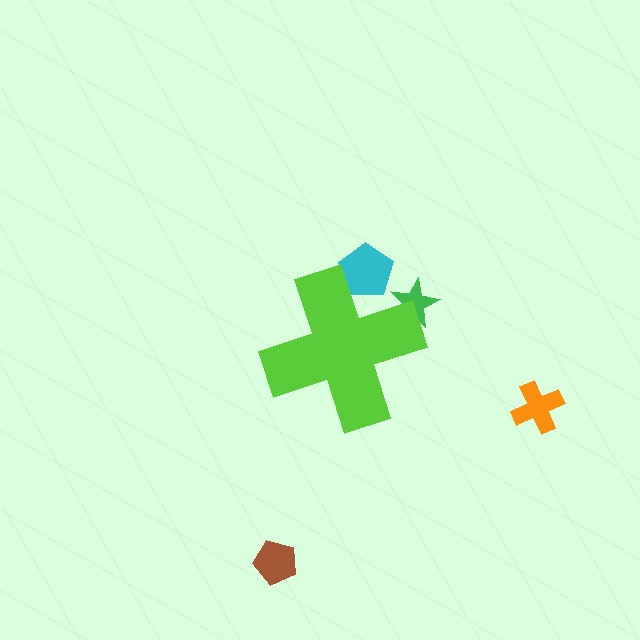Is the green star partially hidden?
Yes, the green star is partially hidden behind the lime cross.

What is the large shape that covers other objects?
A lime cross.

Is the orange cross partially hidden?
No, the orange cross is fully visible.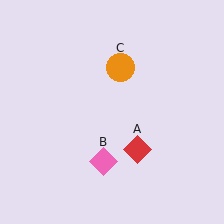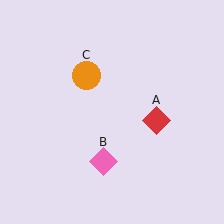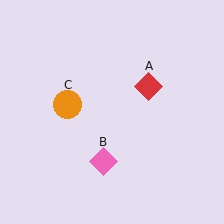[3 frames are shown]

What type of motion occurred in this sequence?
The red diamond (object A), orange circle (object C) rotated counterclockwise around the center of the scene.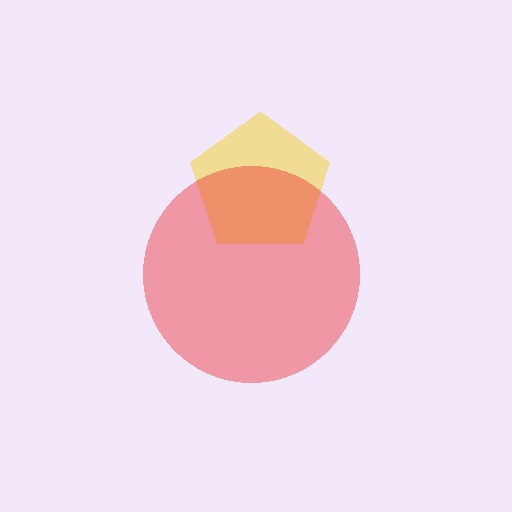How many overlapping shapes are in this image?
There are 2 overlapping shapes in the image.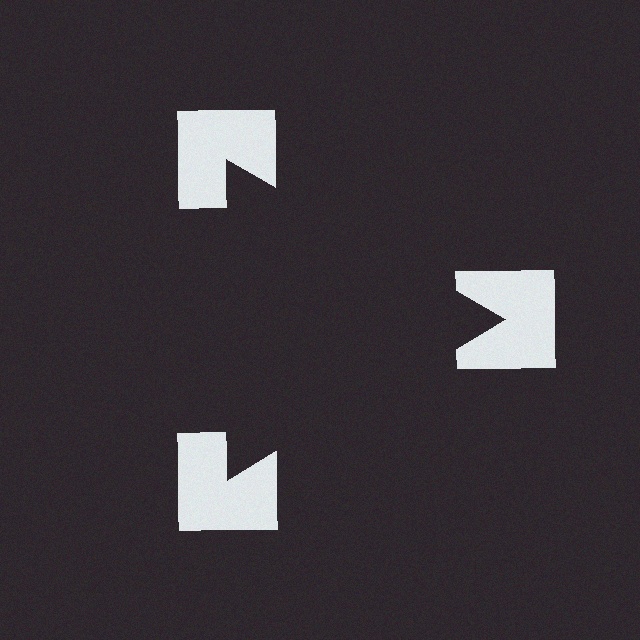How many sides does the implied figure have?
3 sides.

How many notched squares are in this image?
There are 3 — one at each vertex of the illusory triangle.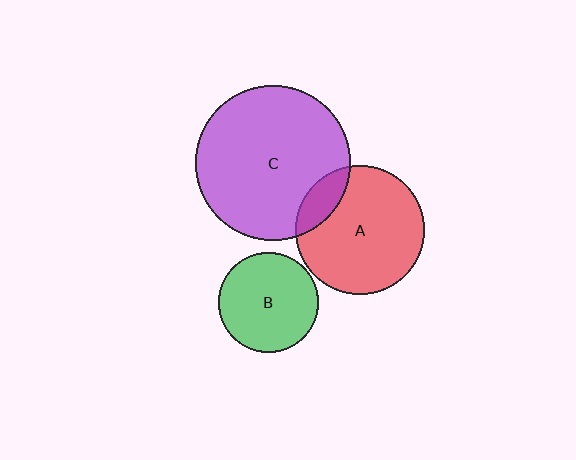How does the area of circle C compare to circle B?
Approximately 2.4 times.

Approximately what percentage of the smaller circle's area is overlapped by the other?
Approximately 15%.